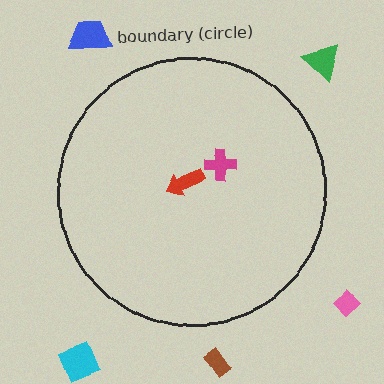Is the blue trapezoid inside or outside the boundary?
Outside.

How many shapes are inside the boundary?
2 inside, 5 outside.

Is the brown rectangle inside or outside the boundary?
Outside.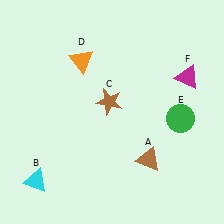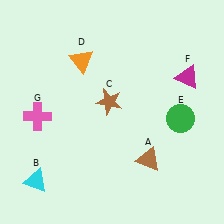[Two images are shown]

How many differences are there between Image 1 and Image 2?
There is 1 difference between the two images.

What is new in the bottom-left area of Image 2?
A pink cross (G) was added in the bottom-left area of Image 2.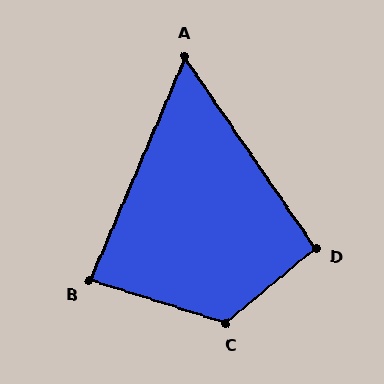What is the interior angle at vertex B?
Approximately 84 degrees (acute).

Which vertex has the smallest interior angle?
A, at approximately 57 degrees.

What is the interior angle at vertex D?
Approximately 96 degrees (obtuse).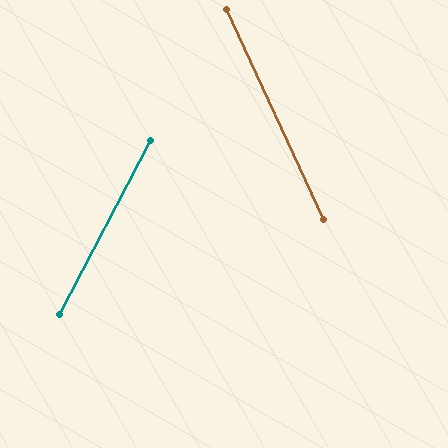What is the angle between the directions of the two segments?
Approximately 52 degrees.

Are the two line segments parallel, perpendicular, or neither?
Neither parallel nor perpendicular — they differ by about 52°.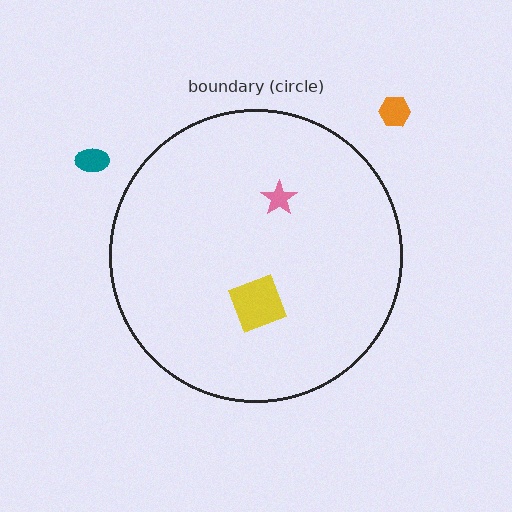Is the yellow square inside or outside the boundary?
Inside.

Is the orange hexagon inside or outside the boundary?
Outside.